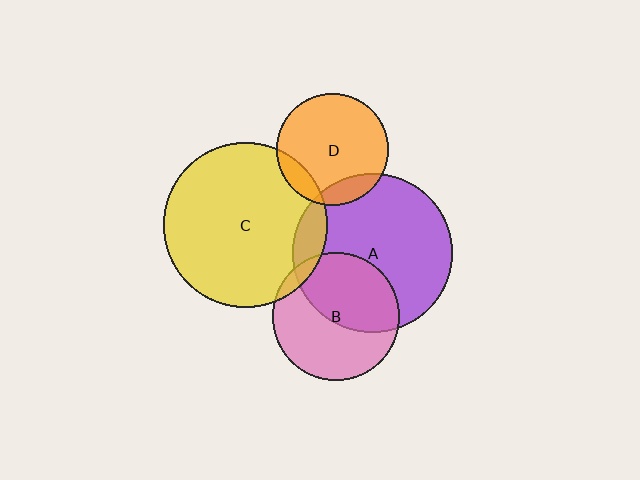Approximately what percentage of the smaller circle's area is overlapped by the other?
Approximately 5%.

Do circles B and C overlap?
Yes.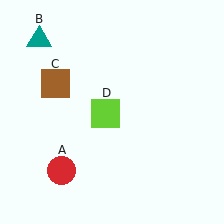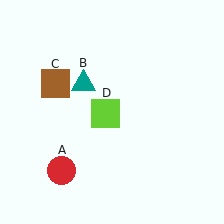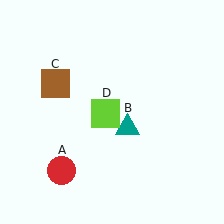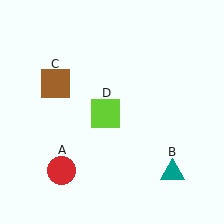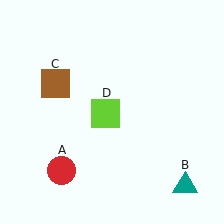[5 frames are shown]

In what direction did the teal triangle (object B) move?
The teal triangle (object B) moved down and to the right.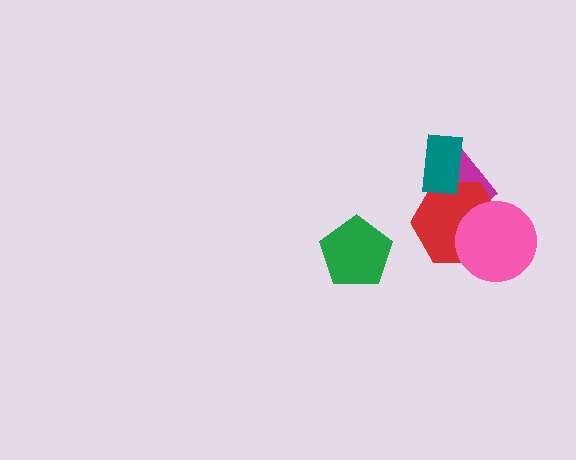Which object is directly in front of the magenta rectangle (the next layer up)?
The red hexagon is directly in front of the magenta rectangle.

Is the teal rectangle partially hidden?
No, no other shape covers it.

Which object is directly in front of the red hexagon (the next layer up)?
The teal rectangle is directly in front of the red hexagon.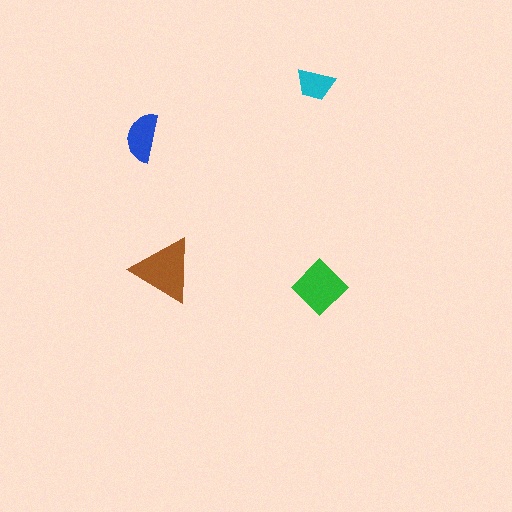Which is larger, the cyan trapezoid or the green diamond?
The green diamond.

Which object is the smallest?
The cyan trapezoid.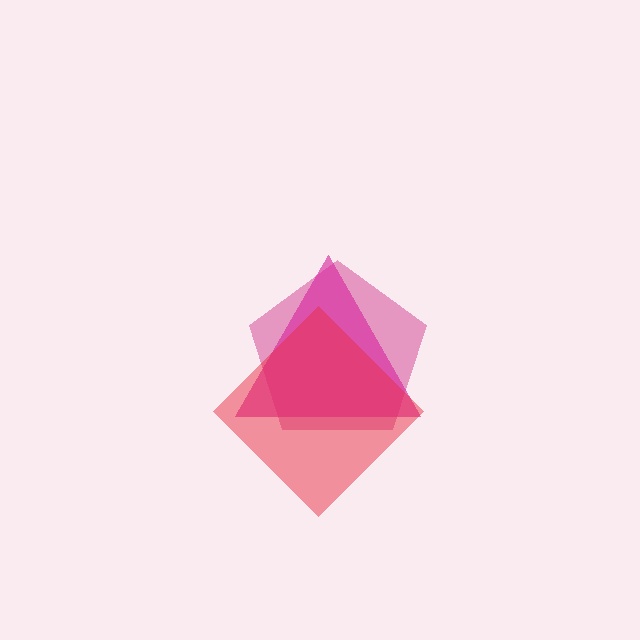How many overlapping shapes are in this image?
There are 3 overlapping shapes in the image.